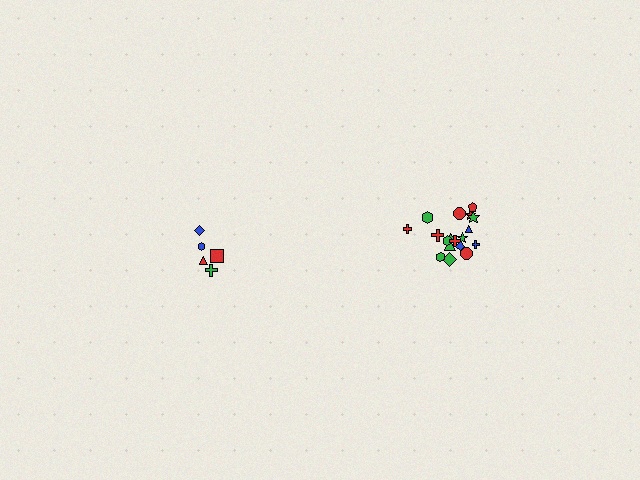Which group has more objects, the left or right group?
The right group.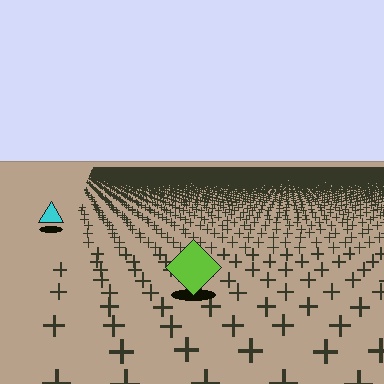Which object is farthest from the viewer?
The cyan triangle is farthest from the viewer. It appears smaller and the ground texture around it is denser.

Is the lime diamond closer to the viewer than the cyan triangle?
Yes. The lime diamond is closer — you can tell from the texture gradient: the ground texture is coarser near it.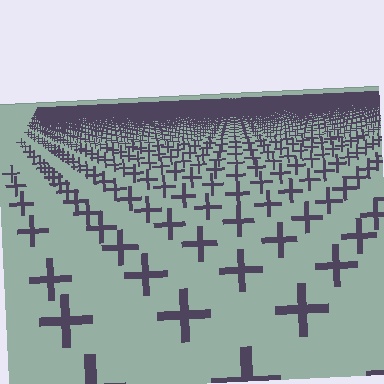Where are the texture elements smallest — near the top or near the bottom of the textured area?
Near the top.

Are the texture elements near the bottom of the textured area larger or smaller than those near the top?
Larger. Near the bottom, elements are closer to the viewer and appear at a bigger on-screen size.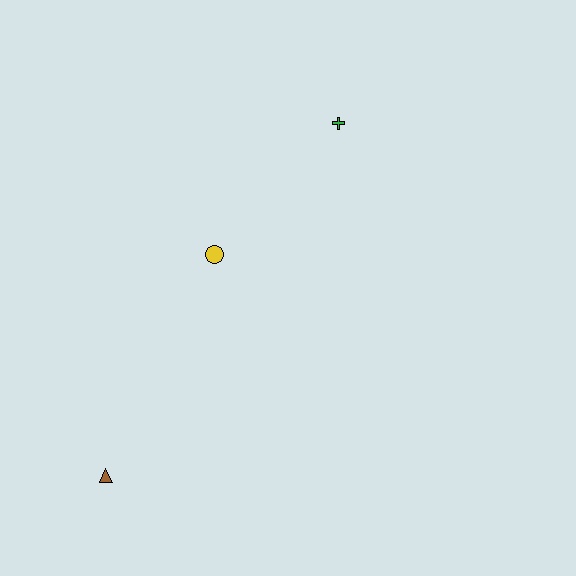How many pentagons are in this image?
There are no pentagons.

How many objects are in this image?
There are 3 objects.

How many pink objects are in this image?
There are no pink objects.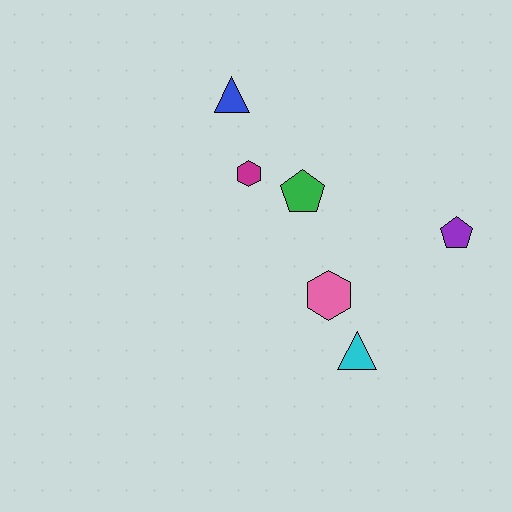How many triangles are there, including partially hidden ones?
There are 2 triangles.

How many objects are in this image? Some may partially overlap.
There are 6 objects.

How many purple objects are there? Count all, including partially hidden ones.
There is 1 purple object.